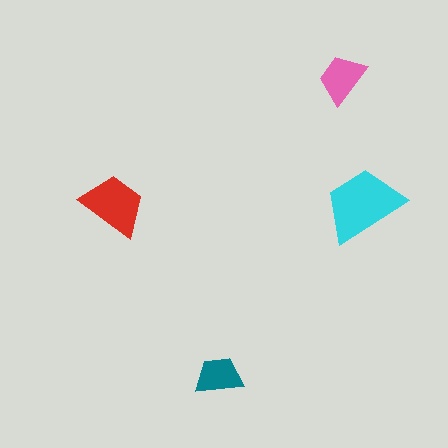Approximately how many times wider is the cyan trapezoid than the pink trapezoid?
About 1.5 times wider.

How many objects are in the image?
There are 4 objects in the image.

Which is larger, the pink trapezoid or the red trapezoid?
The red one.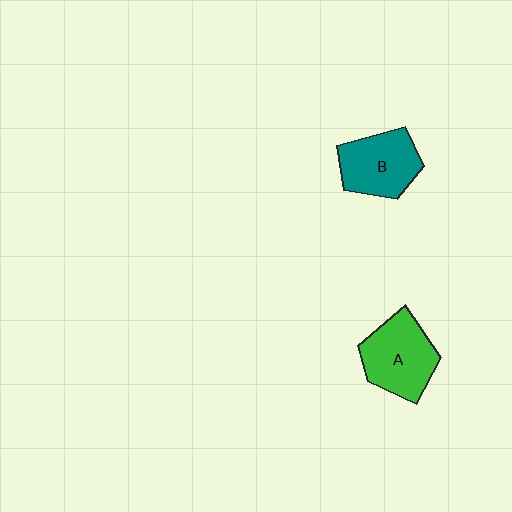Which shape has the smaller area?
Shape B (teal).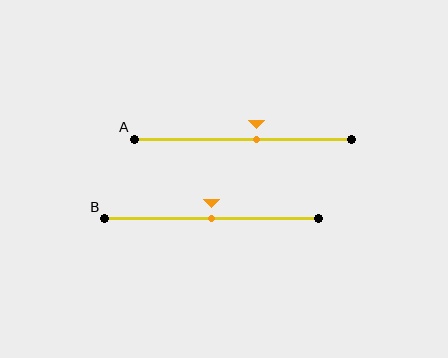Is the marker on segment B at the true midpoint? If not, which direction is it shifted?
Yes, the marker on segment B is at the true midpoint.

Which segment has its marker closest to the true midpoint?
Segment B has its marker closest to the true midpoint.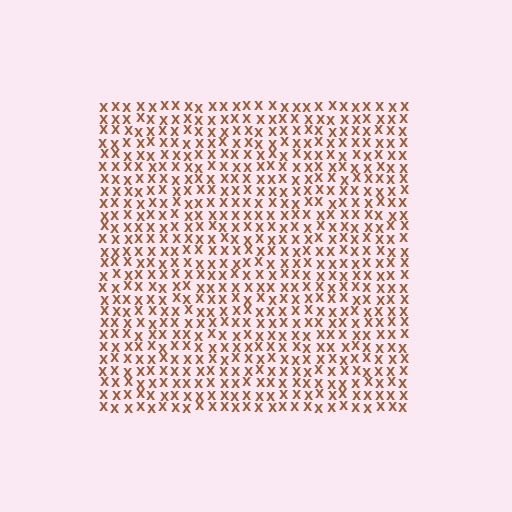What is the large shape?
The large shape is a square.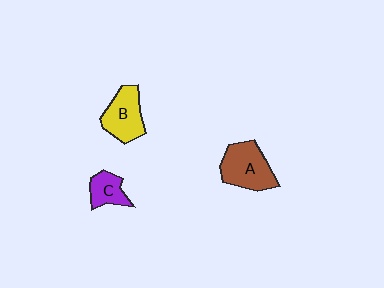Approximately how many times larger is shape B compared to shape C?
Approximately 1.5 times.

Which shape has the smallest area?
Shape C (purple).